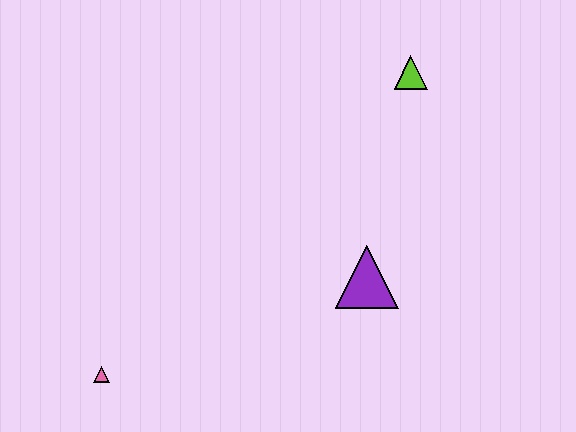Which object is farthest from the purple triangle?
The pink triangle is farthest from the purple triangle.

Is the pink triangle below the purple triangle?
Yes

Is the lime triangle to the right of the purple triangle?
Yes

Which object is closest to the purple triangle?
The lime triangle is closest to the purple triangle.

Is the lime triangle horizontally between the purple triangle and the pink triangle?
No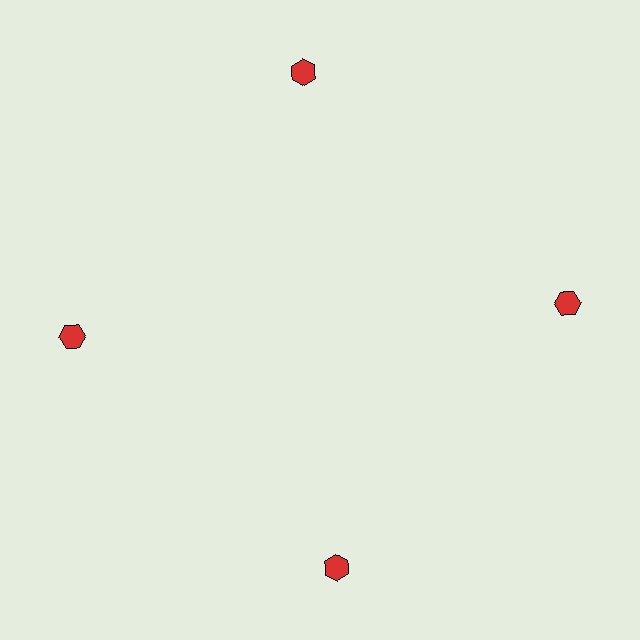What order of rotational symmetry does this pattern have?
This pattern has 4-fold rotational symmetry.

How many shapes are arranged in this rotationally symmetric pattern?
There are 4 shapes, arranged in 4 groups of 1.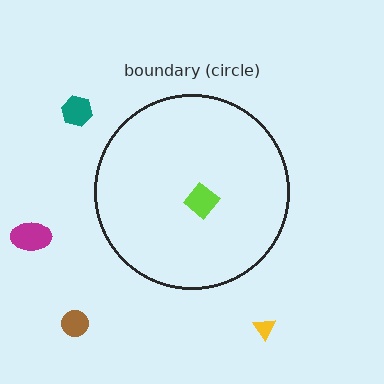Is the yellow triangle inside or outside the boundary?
Outside.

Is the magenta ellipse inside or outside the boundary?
Outside.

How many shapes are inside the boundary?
1 inside, 4 outside.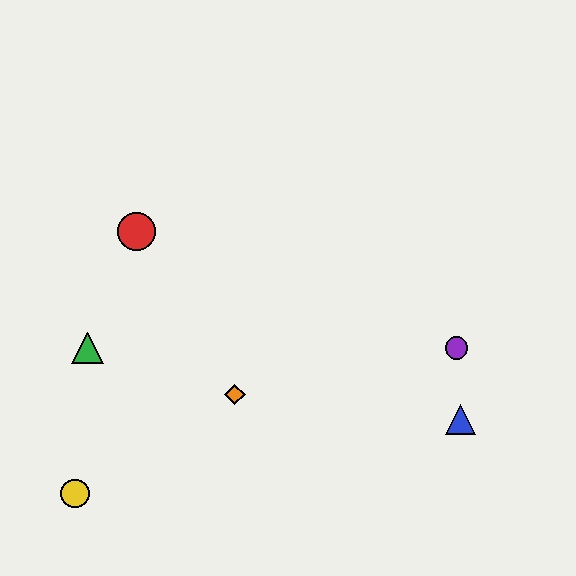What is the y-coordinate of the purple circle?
The purple circle is at y≈348.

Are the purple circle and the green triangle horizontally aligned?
Yes, both are at y≈348.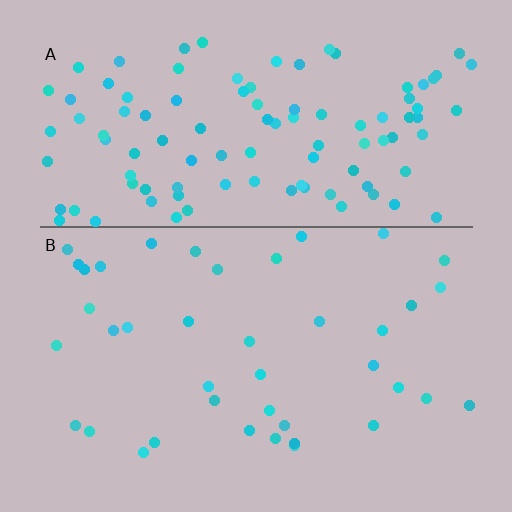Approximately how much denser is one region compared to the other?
Approximately 2.7× — region A over region B.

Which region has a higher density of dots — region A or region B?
A (the top).